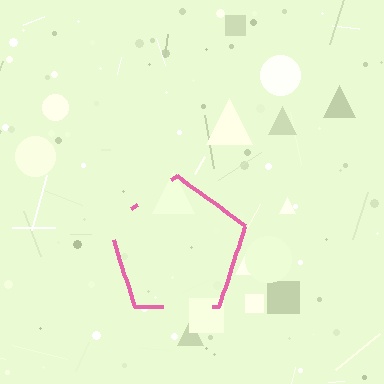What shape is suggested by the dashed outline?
The dashed outline suggests a pentagon.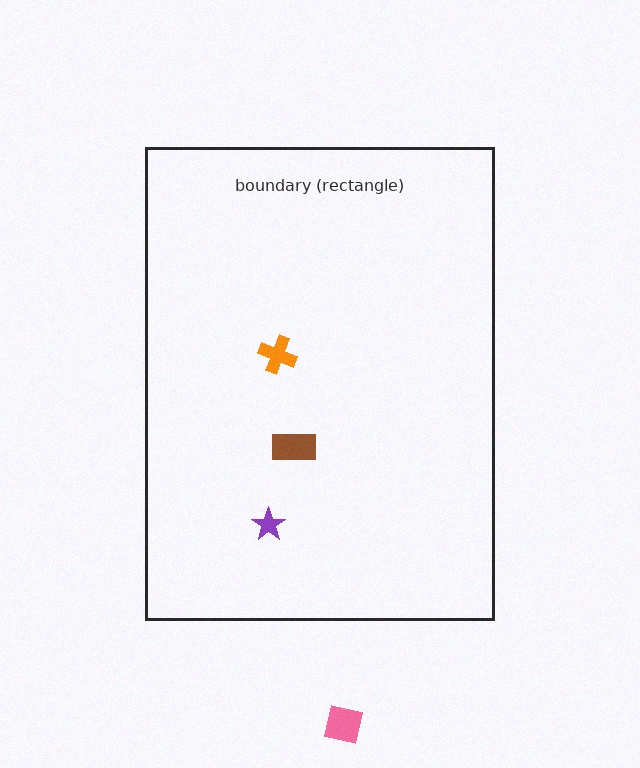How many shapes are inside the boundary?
3 inside, 1 outside.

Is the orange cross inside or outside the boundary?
Inside.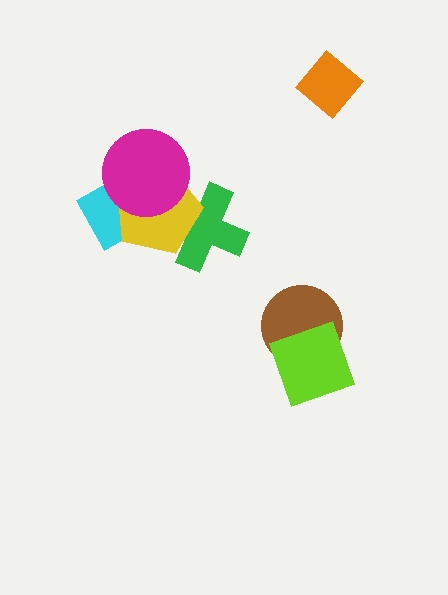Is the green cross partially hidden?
Yes, it is partially covered by another shape.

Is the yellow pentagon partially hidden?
Yes, it is partially covered by another shape.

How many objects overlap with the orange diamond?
0 objects overlap with the orange diamond.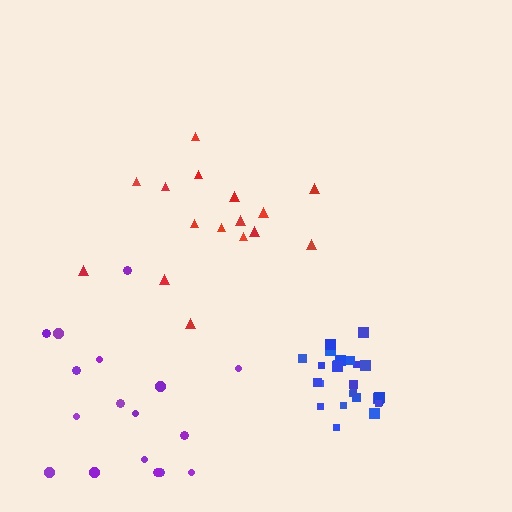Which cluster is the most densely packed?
Blue.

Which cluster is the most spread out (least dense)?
Red.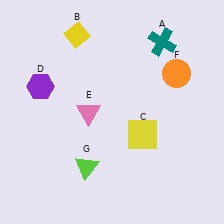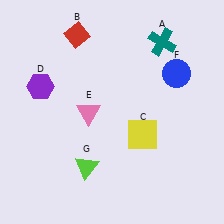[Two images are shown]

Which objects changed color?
B changed from yellow to red. F changed from orange to blue.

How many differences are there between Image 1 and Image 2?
There are 2 differences between the two images.